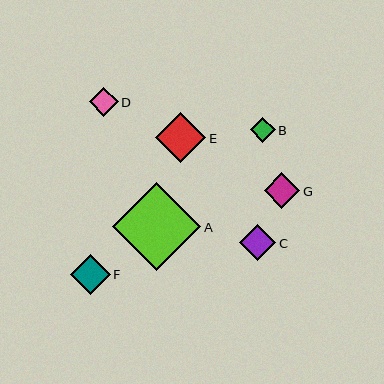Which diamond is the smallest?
Diamond B is the smallest with a size of approximately 25 pixels.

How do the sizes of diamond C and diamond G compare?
Diamond C and diamond G are approximately the same size.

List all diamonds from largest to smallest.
From largest to smallest: A, E, F, C, G, D, B.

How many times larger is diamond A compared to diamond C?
Diamond A is approximately 2.4 times the size of diamond C.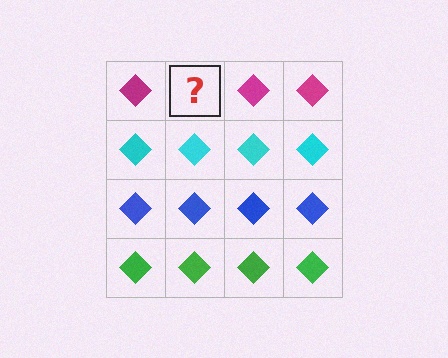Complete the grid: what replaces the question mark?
The question mark should be replaced with a magenta diamond.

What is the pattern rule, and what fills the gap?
The rule is that each row has a consistent color. The gap should be filled with a magenta diamond.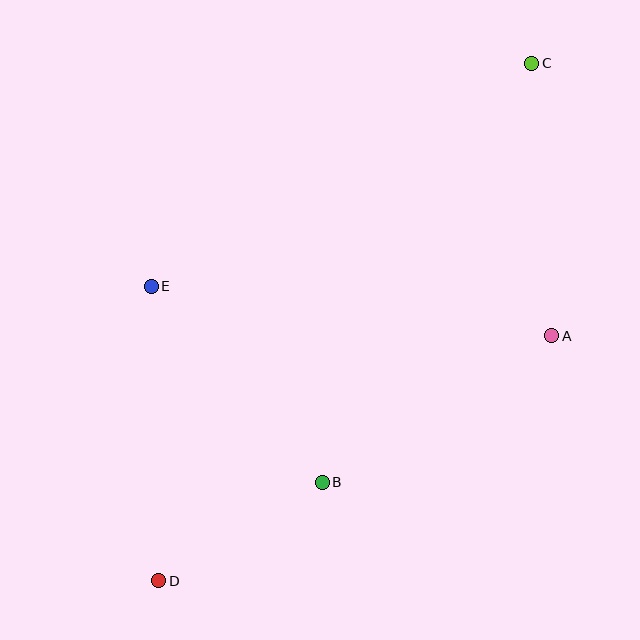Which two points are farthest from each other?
Points C and D are farthest from each other.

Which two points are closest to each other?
Points B and D are closest to each other.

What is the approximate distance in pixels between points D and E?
The distance between D and E is approximately 295 pixels.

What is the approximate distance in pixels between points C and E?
The distance between C and E is approximately 441 pixels.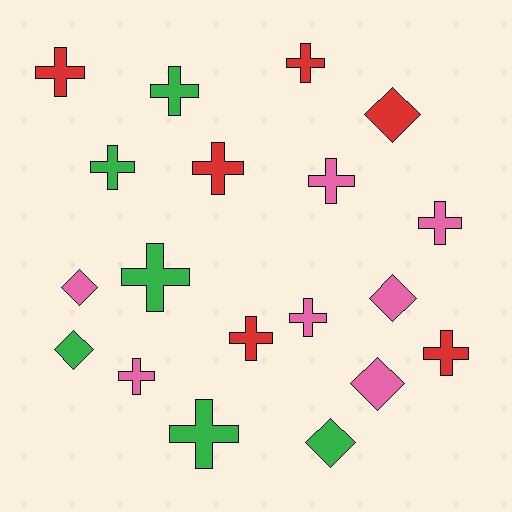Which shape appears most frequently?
Cross, with 13 objects.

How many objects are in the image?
There are 19 objects.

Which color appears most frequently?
Pink, with 7 objects.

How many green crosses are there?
There are 4 green crosses.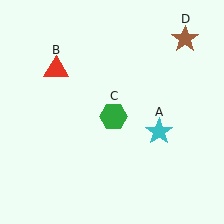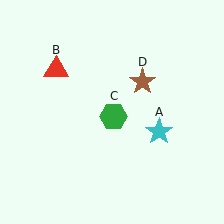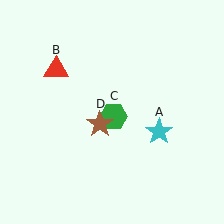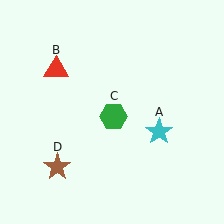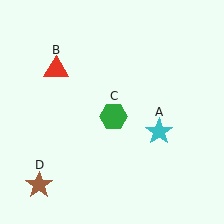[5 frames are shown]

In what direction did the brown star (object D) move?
The brown star (object D) moved down and to the left.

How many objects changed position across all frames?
1 object changed position: brown star (object D).